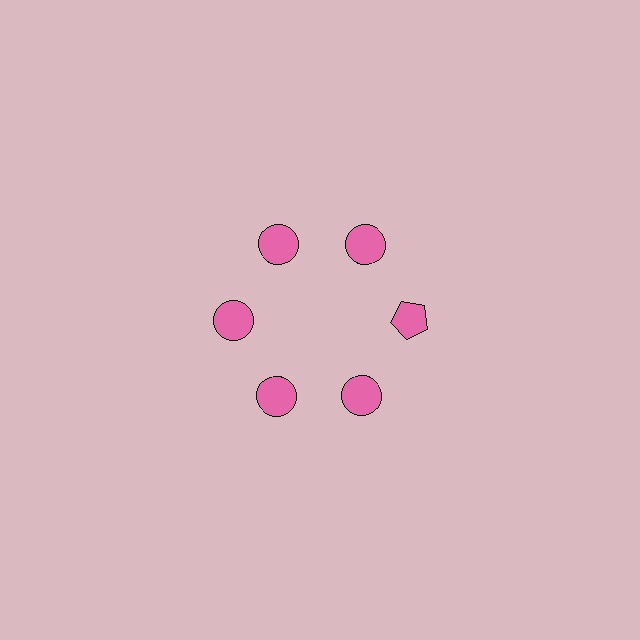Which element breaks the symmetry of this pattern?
The pink pentagon at roughly the 3 o'clock position breaks the symmetry. All other shapes are pink circles.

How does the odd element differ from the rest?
It has a different shape: pentagon instead of circle.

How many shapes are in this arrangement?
There are 6 shapes arranged in a ring pattern.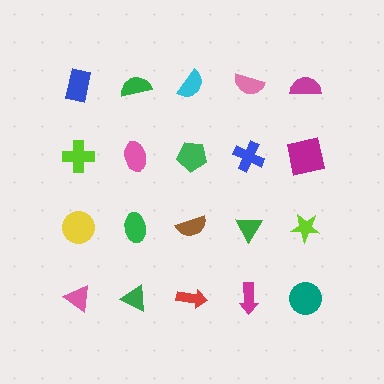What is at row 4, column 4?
A magenta arrow.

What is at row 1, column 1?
A blue rectangle.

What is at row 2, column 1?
A lime cross.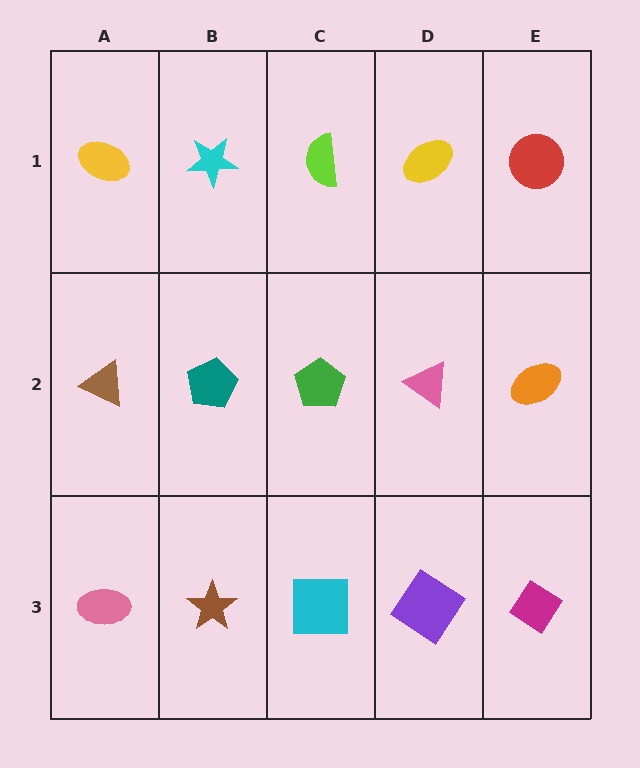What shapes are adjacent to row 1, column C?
A green pentagon (row 2, column C), a cyan star (row 1, column B), a yellow ellipse (row 1, column D).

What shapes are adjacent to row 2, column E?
A red circle (row 1, column E), a magenta diamond (row 3, column E), a pink triangle (row 2, column D).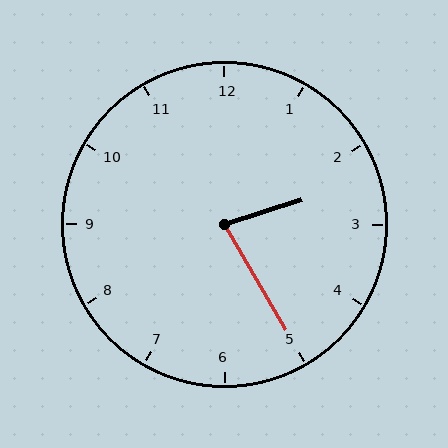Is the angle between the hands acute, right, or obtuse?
It is acute.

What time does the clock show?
2:25.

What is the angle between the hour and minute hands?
Approximately 78 degrees.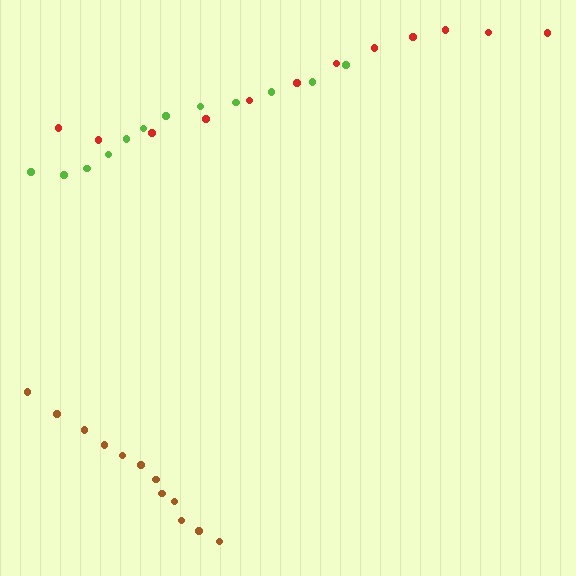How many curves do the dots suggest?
There are 3 distinct paths.